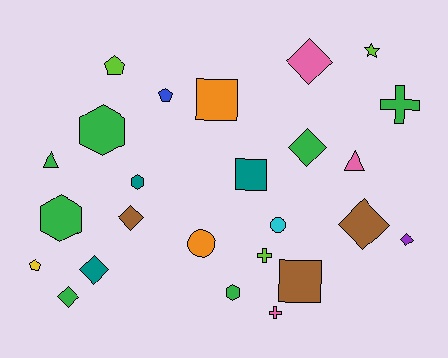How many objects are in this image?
There are 25 objects.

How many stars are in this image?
There is 1 star.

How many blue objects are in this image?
There is 1 blue object.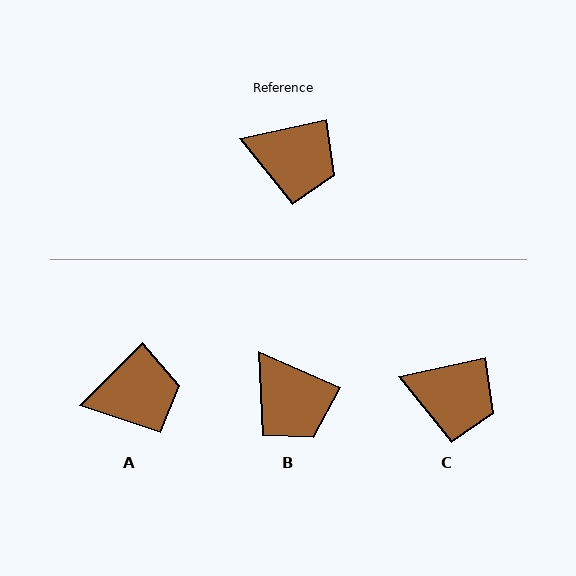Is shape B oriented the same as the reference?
No, it is off by about 37 degrees.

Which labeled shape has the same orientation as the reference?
C.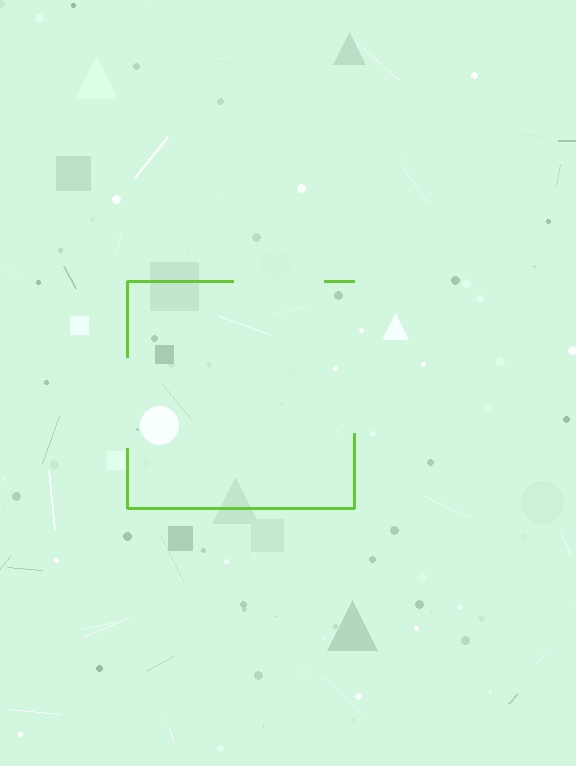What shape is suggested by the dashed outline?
The dashed outline suggests a square.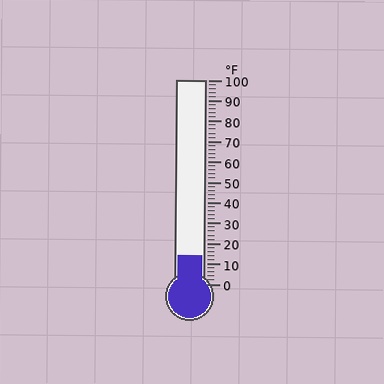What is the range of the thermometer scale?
The thermometer scale ranges from 0°F to 100°F.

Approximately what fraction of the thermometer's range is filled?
The thermometer is filled to approximately 15% of its range.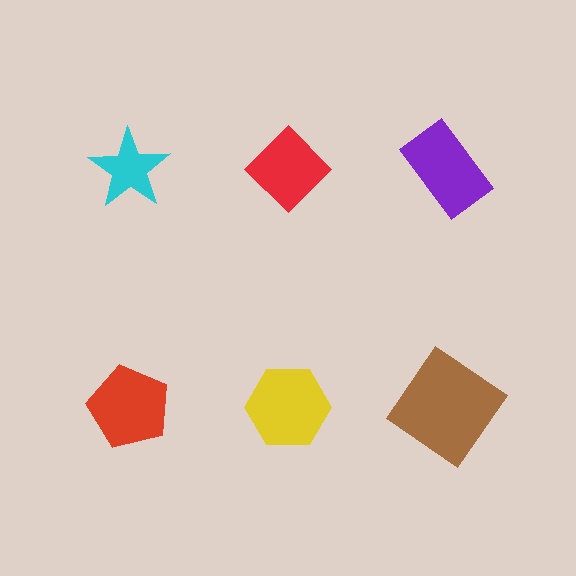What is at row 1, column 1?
A cyan star.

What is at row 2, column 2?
A yellow hexagon.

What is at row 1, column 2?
A red diamond.